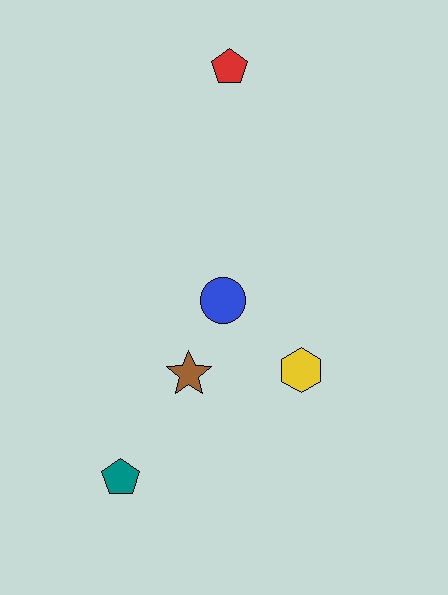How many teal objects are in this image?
There is 1 teal object.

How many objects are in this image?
There are 5 objects.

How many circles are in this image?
There is 1 circle.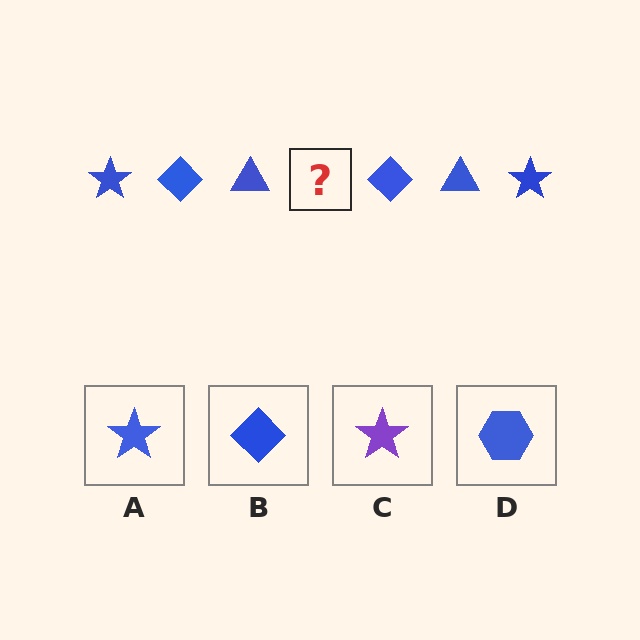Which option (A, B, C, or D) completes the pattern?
A.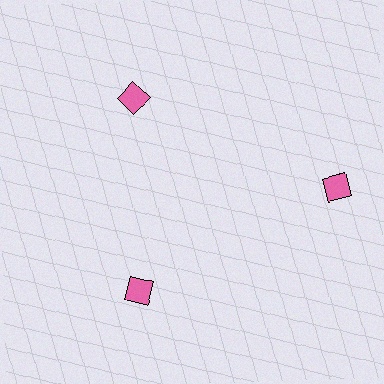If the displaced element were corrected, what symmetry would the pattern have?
It would have 3-fold rotational symmetry — the pattern would map onto itself every 120 degrees.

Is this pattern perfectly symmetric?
No. The 3 pink squares are arranged in a ring, but one element near the 3 o'clock position is pushed outward from the center, breaking the 3-fold rotational symmetry.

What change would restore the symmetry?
The symmetry would be restored by moving it inward, back onto the ring so that all 3 squares sit at equal angles and equal distance from the center.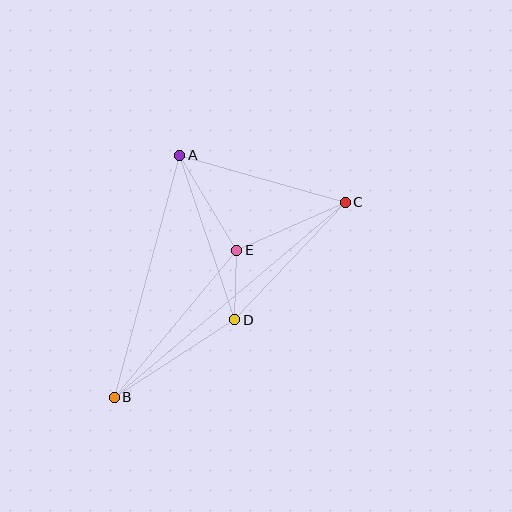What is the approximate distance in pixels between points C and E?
The distance between C and E is approximately 119 pixels.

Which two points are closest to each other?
Points D and E are closest to each other.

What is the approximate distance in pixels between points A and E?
The distance between A and E is approximately 111 pixels.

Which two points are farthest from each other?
Points B and C are farthest from each other.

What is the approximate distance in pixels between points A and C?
The distance between A and C is approximately 172 pixels.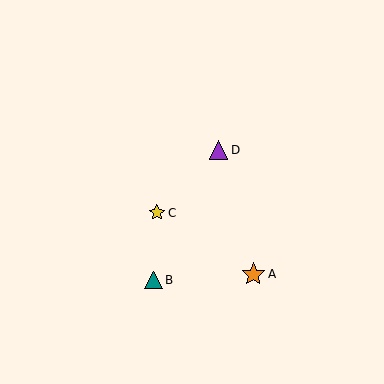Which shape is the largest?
The orange star (labeled A) is the largest.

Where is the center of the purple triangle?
The center of the purple triangle is at (218, 150).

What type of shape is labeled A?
Shape A is an orange star.